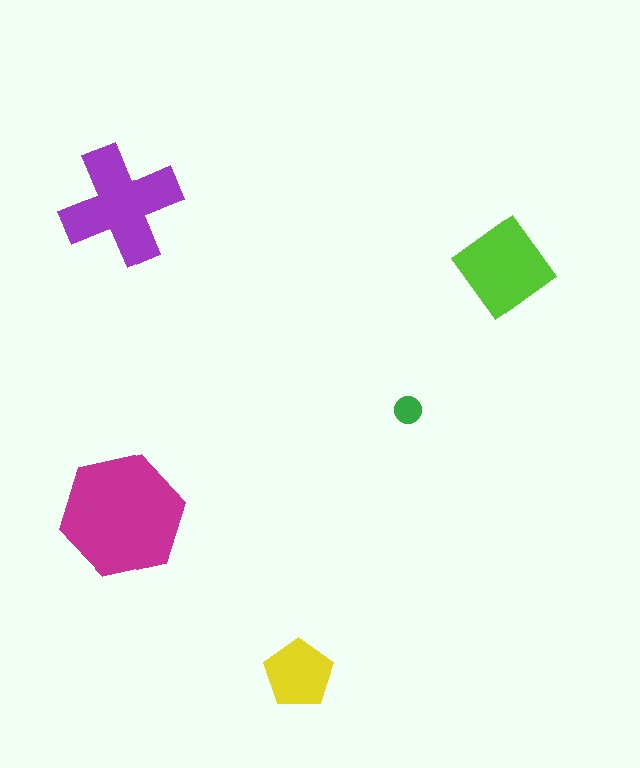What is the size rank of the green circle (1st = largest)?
5th.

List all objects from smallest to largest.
The green circle, the yellow pentagon, the lime diamond, the purple cross, the magenta hexagon.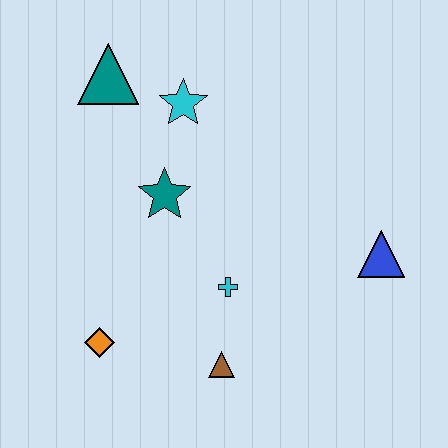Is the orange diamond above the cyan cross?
No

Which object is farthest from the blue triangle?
The teal triangle is farthest from the blue triangle.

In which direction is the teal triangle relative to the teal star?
The teal triangle is above the teal star.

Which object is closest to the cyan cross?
The brown triangle is closest to the cyan cross.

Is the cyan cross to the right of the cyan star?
Yes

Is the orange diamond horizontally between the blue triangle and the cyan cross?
No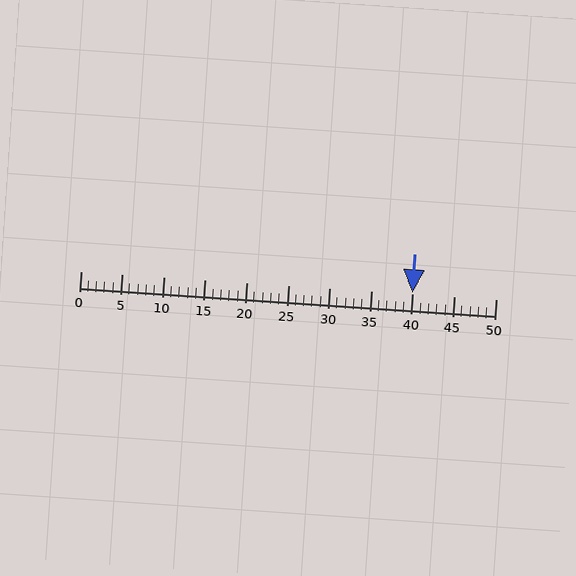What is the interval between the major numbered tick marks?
The major tick marks are spaced 5 units apart.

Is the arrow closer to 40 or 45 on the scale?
The arrow is closer to 40.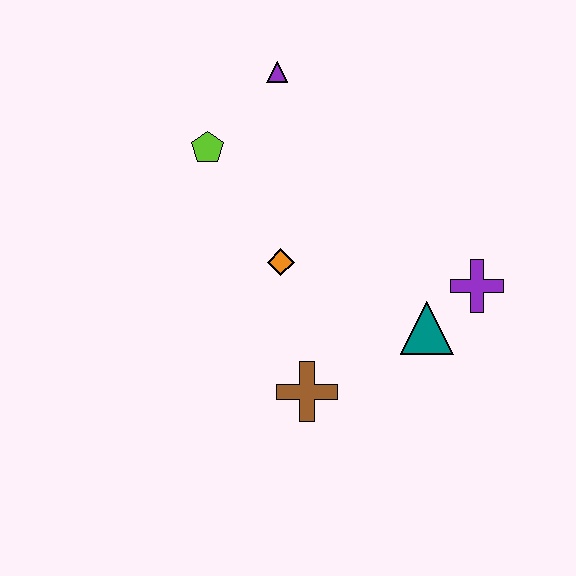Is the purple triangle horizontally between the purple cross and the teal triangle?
No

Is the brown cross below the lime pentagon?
Yes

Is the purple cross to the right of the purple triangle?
Yes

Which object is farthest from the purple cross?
The lime pentagon is farthest from the purple cross.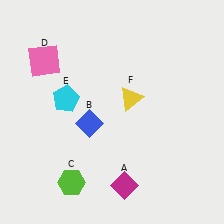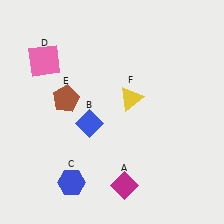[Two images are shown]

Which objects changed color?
C changed from lime to blue. E changed from cyan to brown.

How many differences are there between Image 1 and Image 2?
There are 2 differences between the two images.